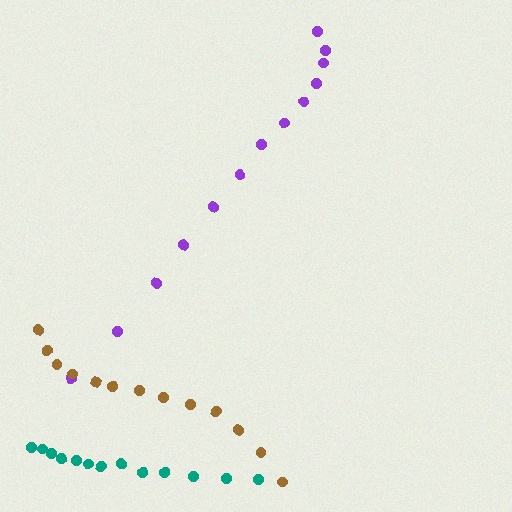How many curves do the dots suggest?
There are 3 distinct paths.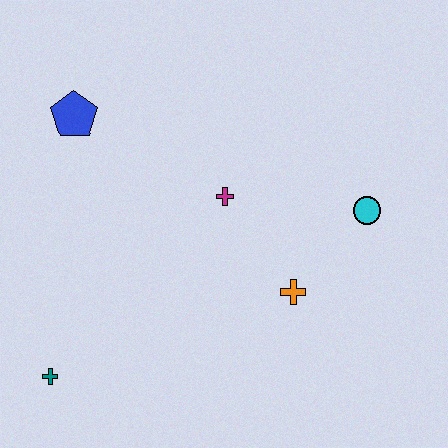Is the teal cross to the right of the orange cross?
No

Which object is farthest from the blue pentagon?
The cyan circle is farthest from the blue pentagon.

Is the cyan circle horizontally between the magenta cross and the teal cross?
No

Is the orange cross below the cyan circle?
Yes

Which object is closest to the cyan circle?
The orange cross is closest to the cyan circle.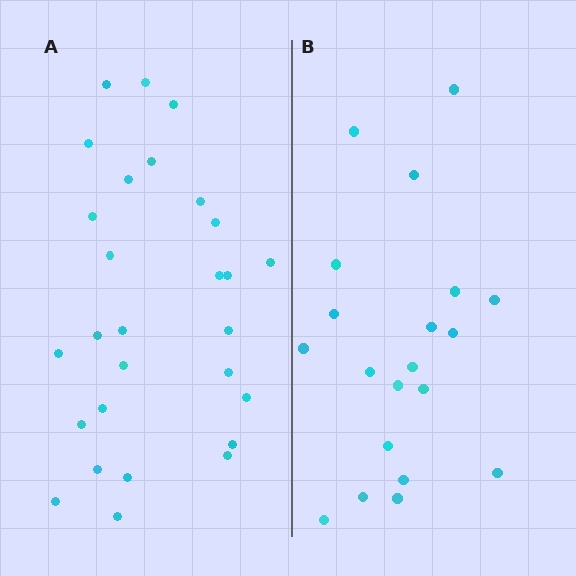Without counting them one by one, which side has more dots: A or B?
Region A (the left region) has more dots.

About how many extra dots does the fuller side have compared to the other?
Region A has roughly 8 or so more dots than region B.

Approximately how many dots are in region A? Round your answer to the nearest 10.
About 30 dots. (The exact count is 28, which rounds to 30.)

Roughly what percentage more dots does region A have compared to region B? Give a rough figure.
About 40% more.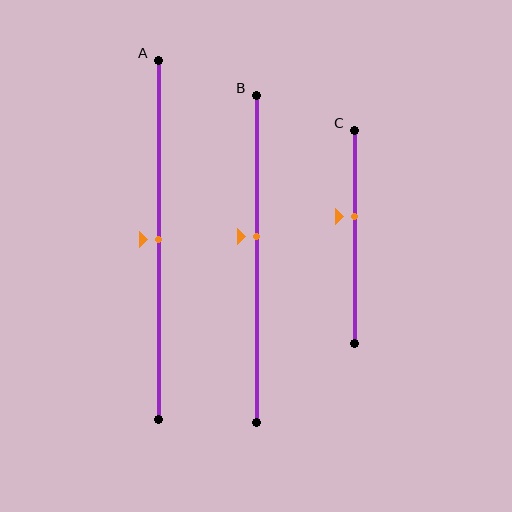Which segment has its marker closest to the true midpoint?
Segment A has its marker closest to the true midpoint.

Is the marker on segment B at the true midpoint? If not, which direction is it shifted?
No, the marker on segment B is shifted upward by about 7% of the segment length.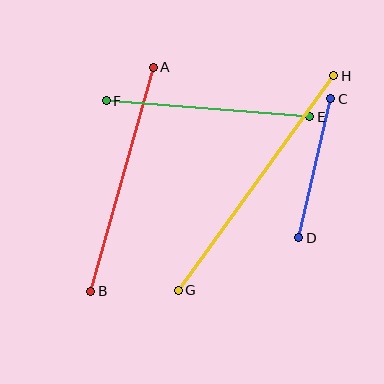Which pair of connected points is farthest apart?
Points G and H are farthest apart.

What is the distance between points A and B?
The distance is approximately 232 pixels.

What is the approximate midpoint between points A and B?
The midpoint is at approximately (122, 179) pixels.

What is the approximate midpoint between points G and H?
The midpoint is at approximately (256, 183) pixels.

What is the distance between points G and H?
The distance is approximately 265 pixels.